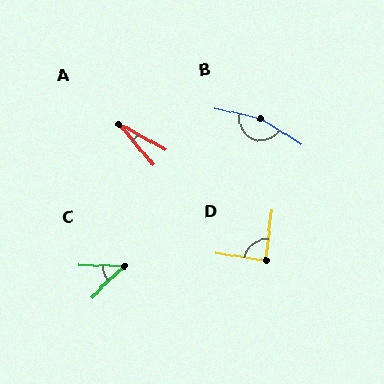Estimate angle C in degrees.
Approximately 46 degrees.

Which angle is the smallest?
A, at approximately 21 degrees.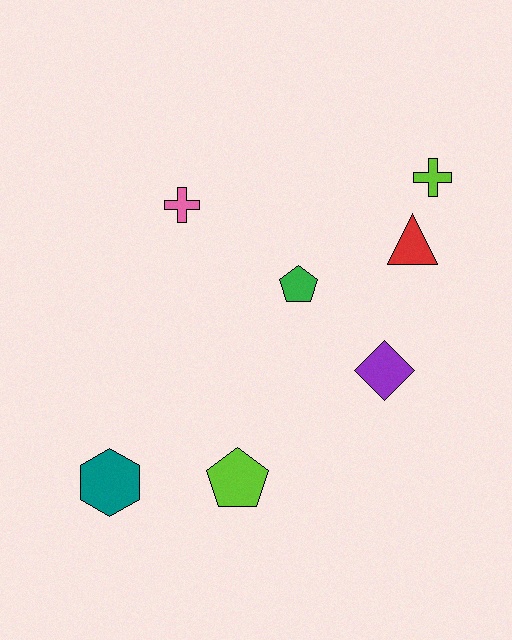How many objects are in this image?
There are 7 objects.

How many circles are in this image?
There are no circles.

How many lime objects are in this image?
There are 2 lime objects.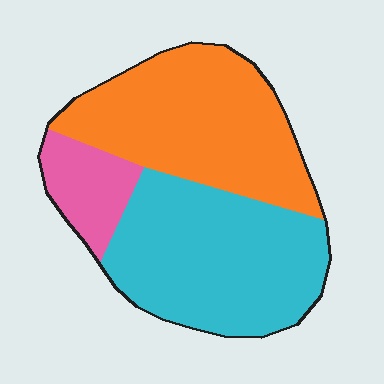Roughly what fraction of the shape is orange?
Orange covers 43% of the shape.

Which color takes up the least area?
Pink, at roughly 10%.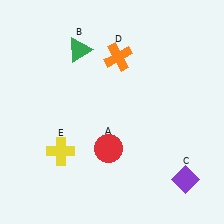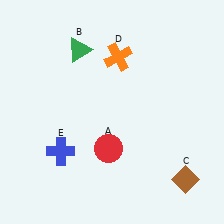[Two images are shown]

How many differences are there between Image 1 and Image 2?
There are 2 differences between the two images.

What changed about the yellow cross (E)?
In Image 1, E is yellow. In Image 2, it changed to blue.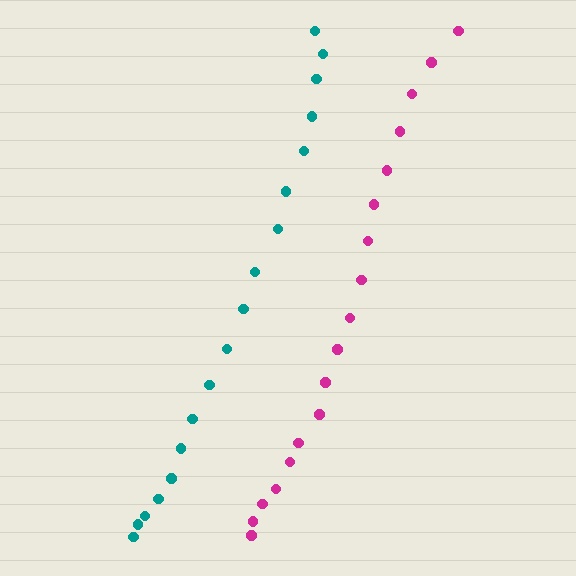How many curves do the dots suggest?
There are 2 distinct paths.